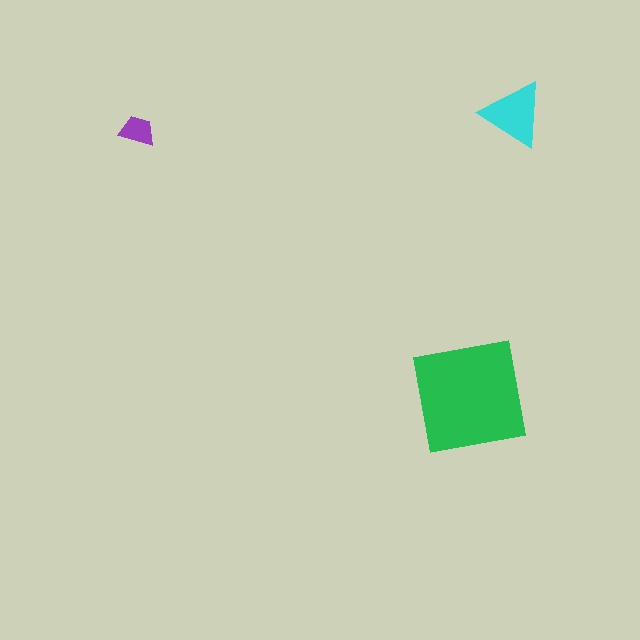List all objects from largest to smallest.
The green square, the cyan triangle, the purple trapezoid.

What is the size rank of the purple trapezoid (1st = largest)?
3rd.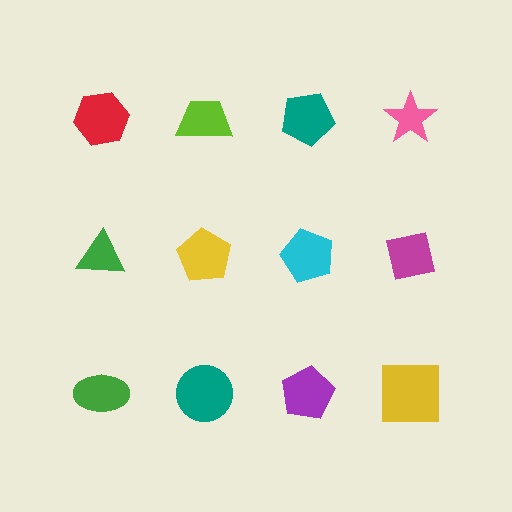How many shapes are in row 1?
4 shapes.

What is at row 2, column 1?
A green triangle.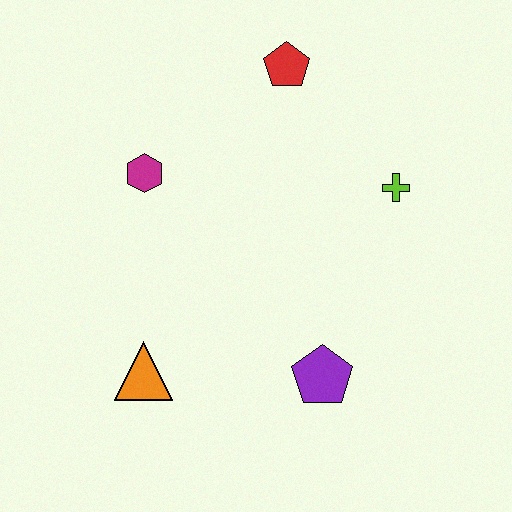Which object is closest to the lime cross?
The red pentagon is closest to the lime cross.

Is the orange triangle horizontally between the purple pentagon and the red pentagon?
No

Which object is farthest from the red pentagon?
The orange triangle is farthest from the red pentagon.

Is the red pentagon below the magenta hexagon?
No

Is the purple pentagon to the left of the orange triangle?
No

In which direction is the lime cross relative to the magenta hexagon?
The lime cross is to the right of the magenta hexagon.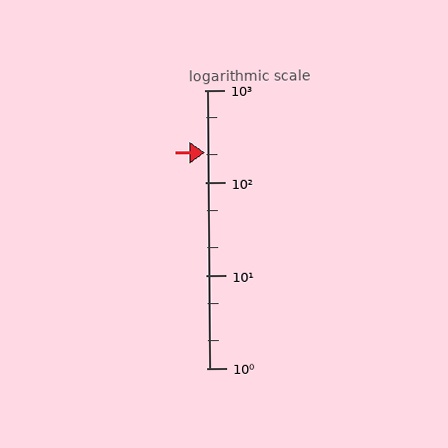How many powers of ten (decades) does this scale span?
The scale spans 3 decades, from 1 to 1000.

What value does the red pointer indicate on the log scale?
The pointer indicates approximately 210.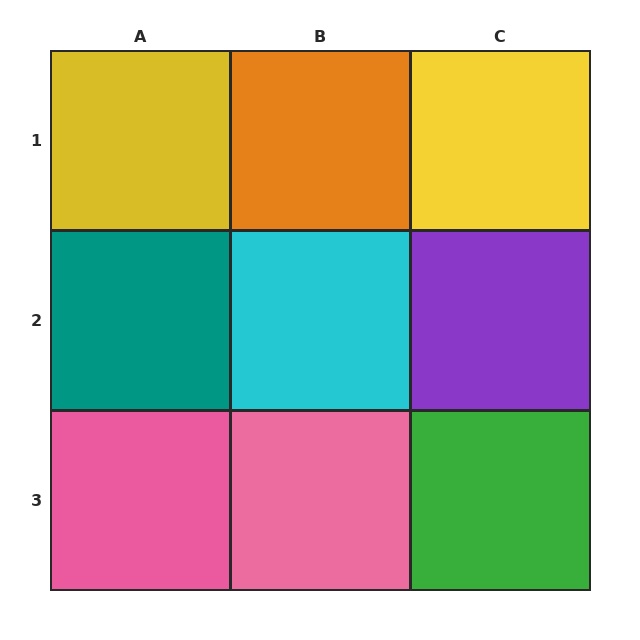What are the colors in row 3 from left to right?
Pink, pink, green.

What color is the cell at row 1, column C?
Yellow.